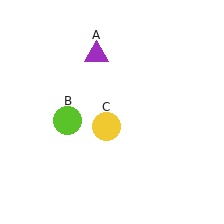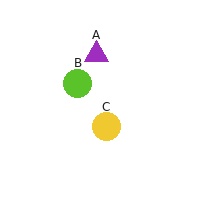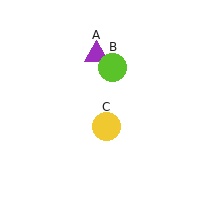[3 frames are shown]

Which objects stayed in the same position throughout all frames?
Purple triangle (object A) and yellow circle (object C) remained stationary.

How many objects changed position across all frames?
1 object changed position: lime circle (object B).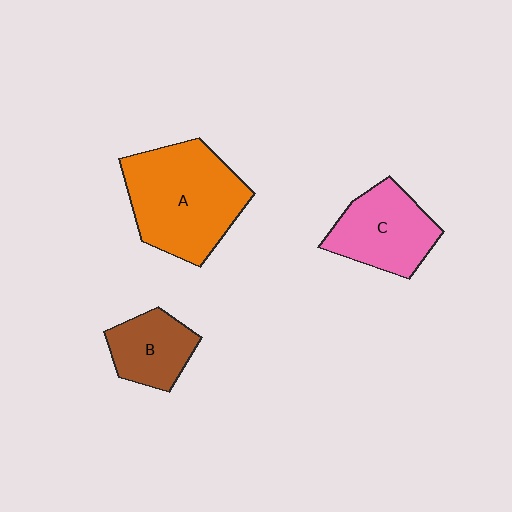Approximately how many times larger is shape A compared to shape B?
Approximately 2.1 times.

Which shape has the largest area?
Shape A (orange).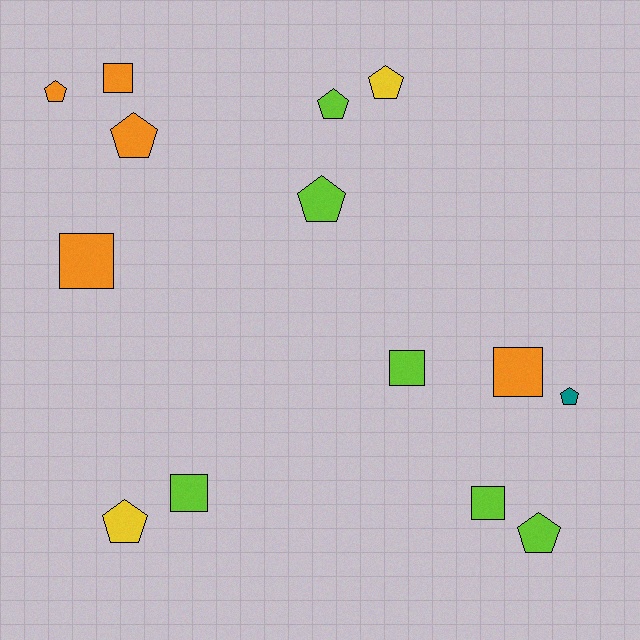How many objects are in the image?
There are 14 objects.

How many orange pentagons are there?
There are 2 orange pentagons.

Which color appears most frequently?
Lime, with 6 objects.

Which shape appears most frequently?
Pentagon, with 8 objects.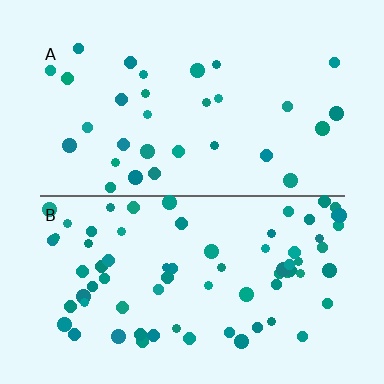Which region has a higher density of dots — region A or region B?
B (the bottom).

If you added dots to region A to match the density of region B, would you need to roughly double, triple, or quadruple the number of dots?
Approximately double.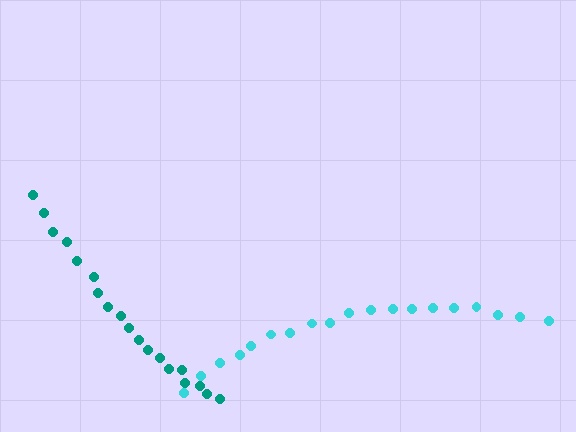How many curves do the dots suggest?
There are 2 distinct paths.